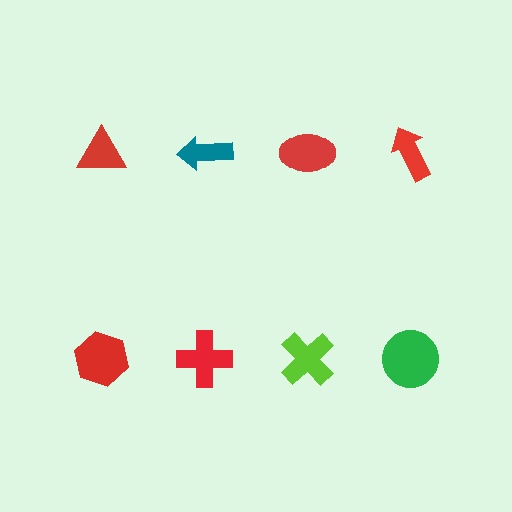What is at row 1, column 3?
A red ellipse.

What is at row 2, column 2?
A red cross.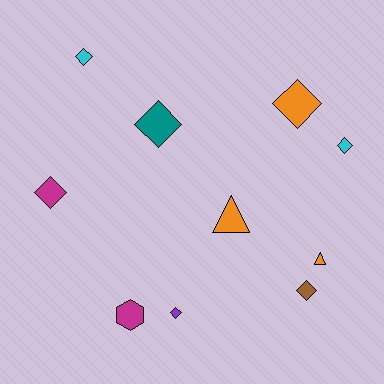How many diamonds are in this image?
There are 7 diamonds.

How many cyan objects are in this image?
There are 2 cyan objects.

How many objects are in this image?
There are 10 objects.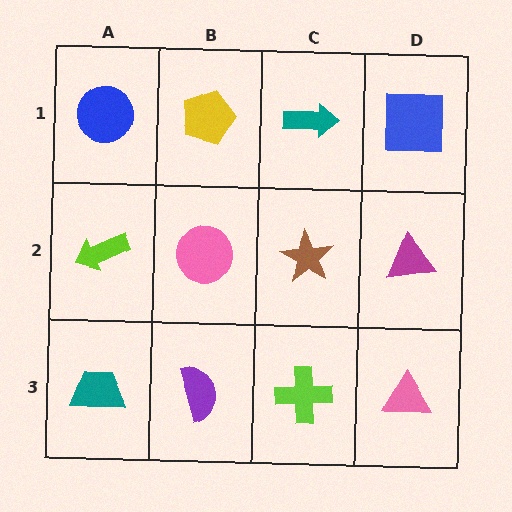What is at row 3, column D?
A pink triangle.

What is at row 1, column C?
A teal arrow.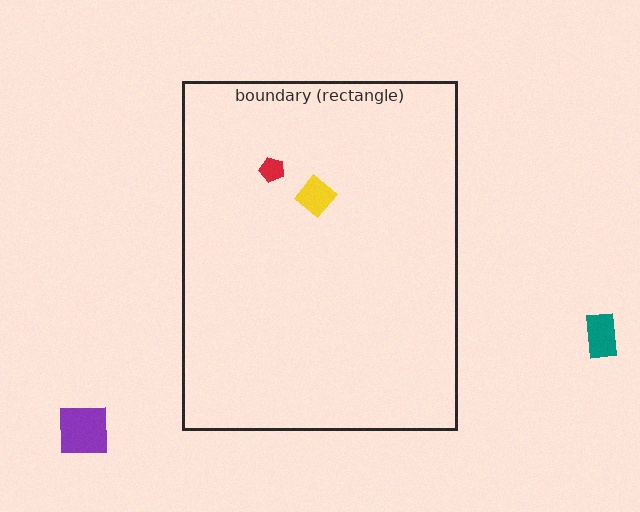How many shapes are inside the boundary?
2 inside, 2 outside.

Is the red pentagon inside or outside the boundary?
Inside.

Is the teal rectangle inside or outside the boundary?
Outside.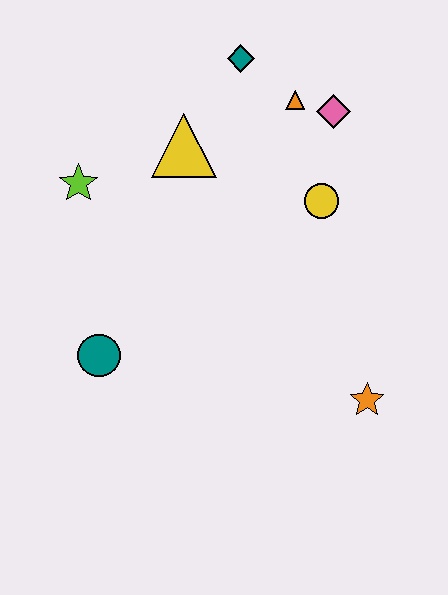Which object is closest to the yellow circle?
The pink diamond is closest to the yellow circle.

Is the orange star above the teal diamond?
No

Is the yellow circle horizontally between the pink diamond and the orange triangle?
Yes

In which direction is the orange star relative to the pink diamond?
The orange star is below the pink diamond.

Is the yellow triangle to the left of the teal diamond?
Yes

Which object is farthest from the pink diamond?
The teal circle is farthest from the pink diamond.